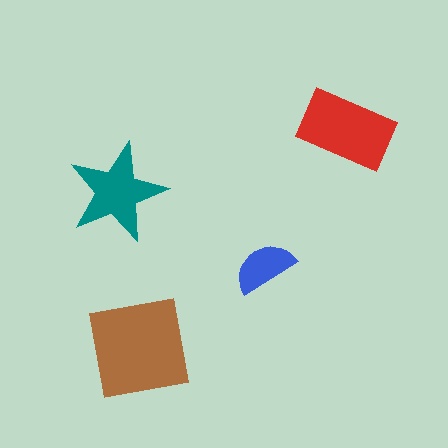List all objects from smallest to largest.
The blue semicircle, the teal star, the red rectangle, the brown square.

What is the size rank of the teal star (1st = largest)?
3rd.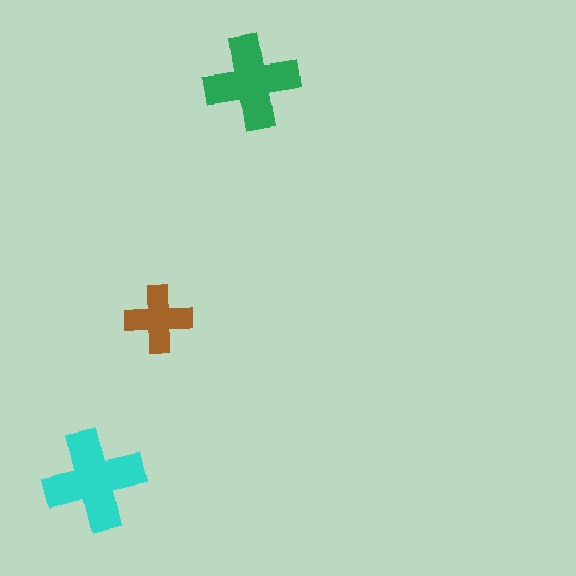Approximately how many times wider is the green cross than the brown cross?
About 1.5 times wider.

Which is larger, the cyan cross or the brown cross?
The cyan one.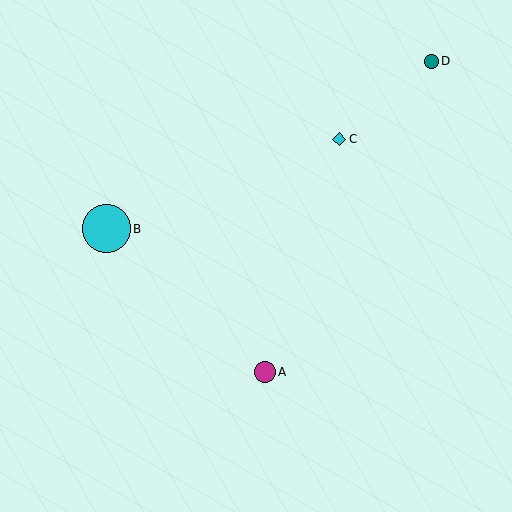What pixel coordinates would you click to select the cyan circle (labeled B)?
Click at (106, 229) to select the cyan circle B.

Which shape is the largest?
The cyan circle (labeled B) is the largest.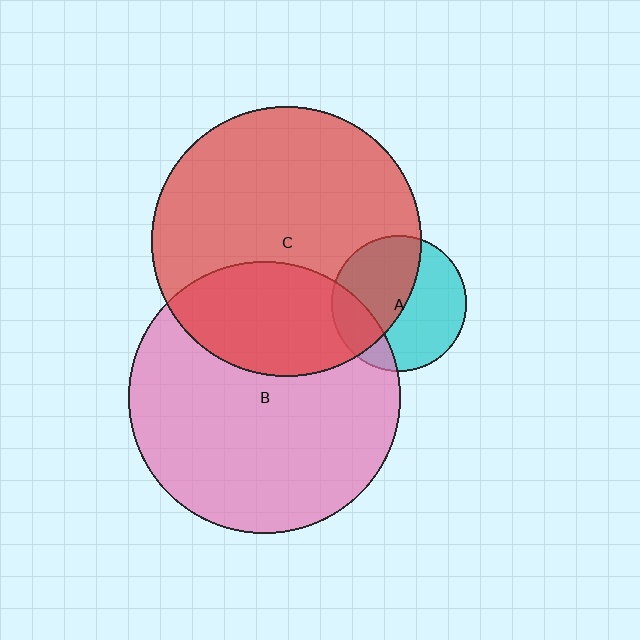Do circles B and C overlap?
Yes.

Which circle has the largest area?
Circle B (pink).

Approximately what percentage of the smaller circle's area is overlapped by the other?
Approximately 30%.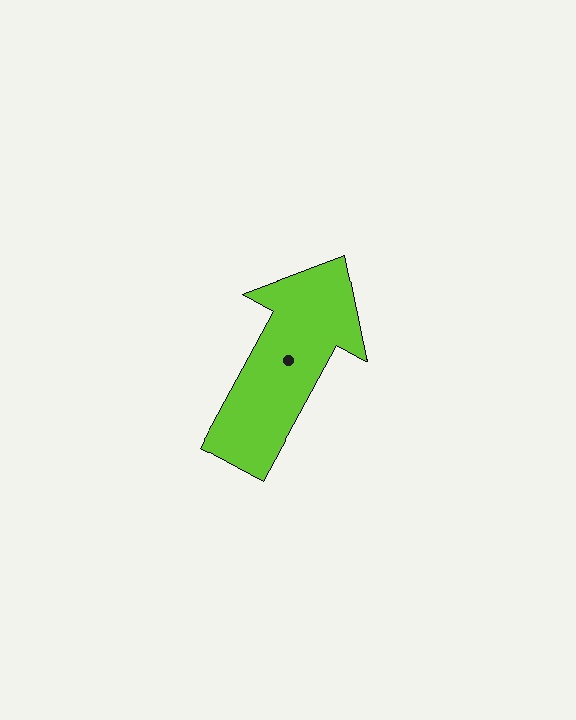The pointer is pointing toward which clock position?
Roughly 1 o'clock.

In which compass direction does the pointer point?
Northeast.